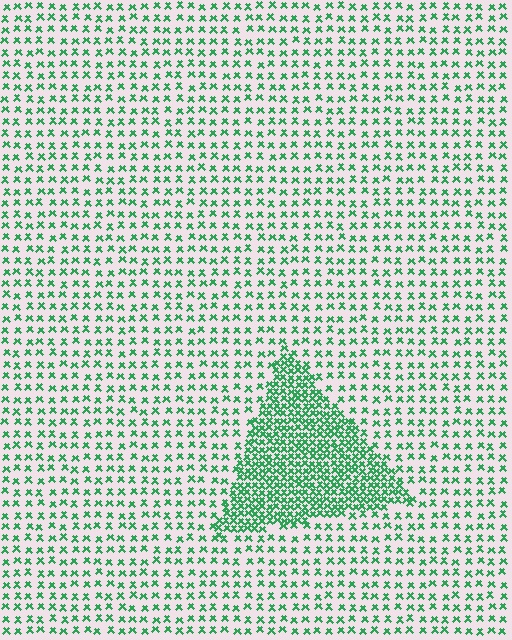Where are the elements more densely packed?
The elements are more densely packed inside the triangle boundary.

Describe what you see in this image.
The image contains small green elements arranged at two different densities. A triangle-shaped region is visible where the elements are more densely packed than the surrounding area.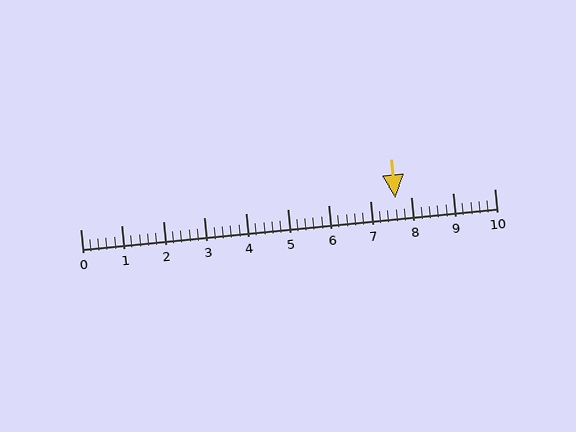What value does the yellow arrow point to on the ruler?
The yellow arrow points to approximately 7.6.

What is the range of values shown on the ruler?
The ruler shows values from 0 to 10.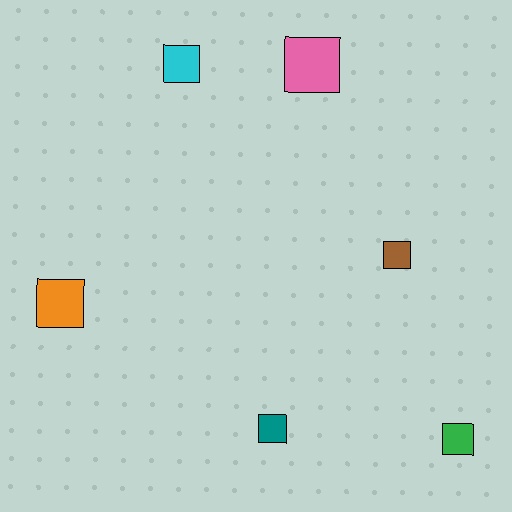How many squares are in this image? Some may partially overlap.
There are 6 squares.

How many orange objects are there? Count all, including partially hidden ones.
There is 1 orange object.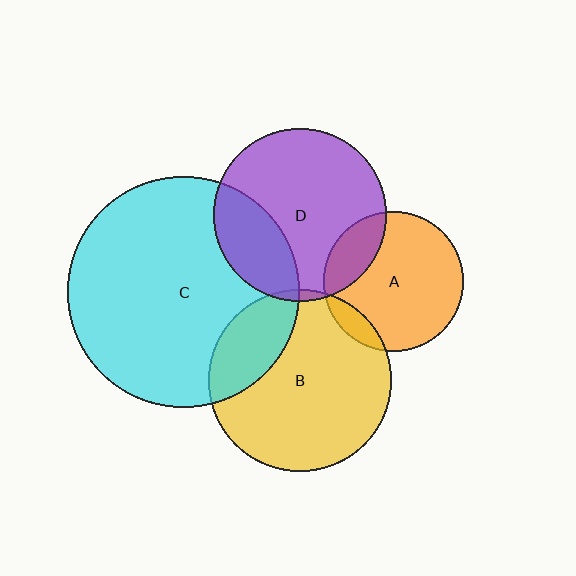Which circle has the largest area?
Circle C (cyan).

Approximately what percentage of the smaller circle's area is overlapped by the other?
Approximately 25%.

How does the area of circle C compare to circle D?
Approximately 1.8 times.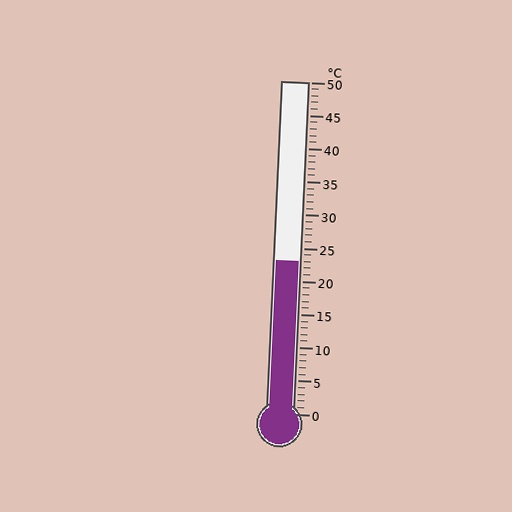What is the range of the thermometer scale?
The thermometer scale ranges from 0°C to 50°C.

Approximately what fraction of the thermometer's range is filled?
The thermometer is filled to approximately 45% of its range.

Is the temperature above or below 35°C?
The temperature is below 35°C.